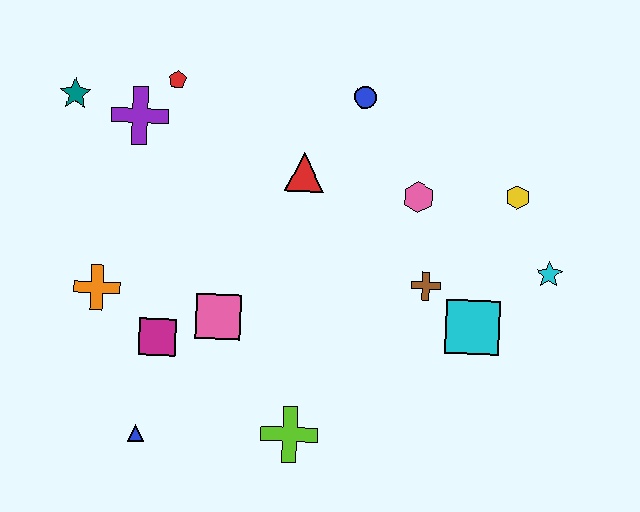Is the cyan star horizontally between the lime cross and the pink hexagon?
No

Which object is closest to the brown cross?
The cyan square is closest to the brown cross.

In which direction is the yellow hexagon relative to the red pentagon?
The yellow hexagon is to the right of the red pentagon.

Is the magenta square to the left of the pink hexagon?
Yes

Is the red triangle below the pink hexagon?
No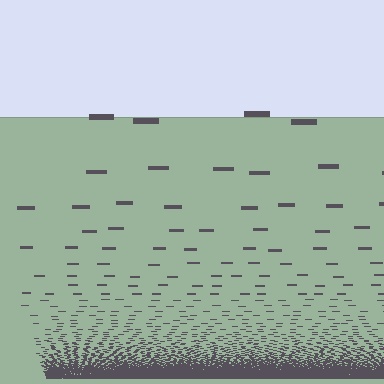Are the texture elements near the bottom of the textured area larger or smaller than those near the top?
Smaller. The gradient is inverted — elements near the bottom are smaller and denser.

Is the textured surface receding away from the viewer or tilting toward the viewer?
The surface appears to tilt toward the viewer. Texture elements get larger and sparser toward the top.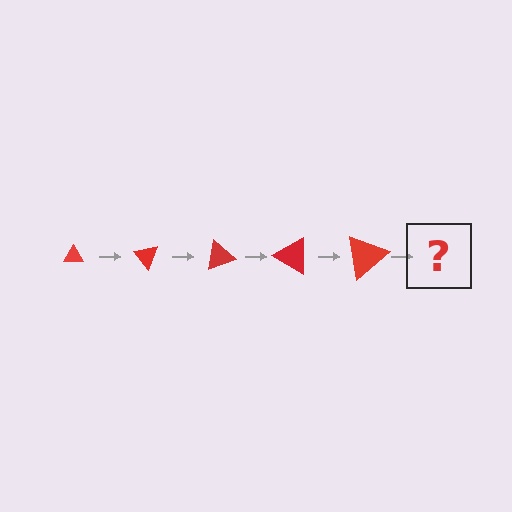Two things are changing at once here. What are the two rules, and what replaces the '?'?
The two rules are that the triangle grows larger each step and it rotates 50 degrees each step. The '?' should be a triangle, larger than the previous one and rotated 250 degrees from the start.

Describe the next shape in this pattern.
It should be a triangle, larger than the previous one and rotated 250 degrees from the start.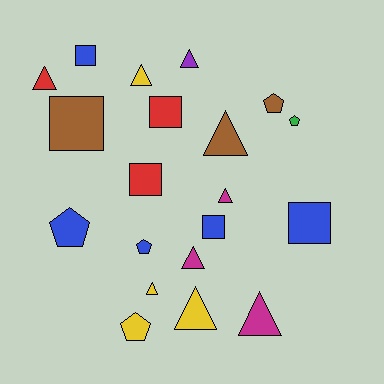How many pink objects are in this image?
There are no pink objects.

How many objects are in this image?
There are 20 objects.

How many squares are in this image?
There are 6 squares.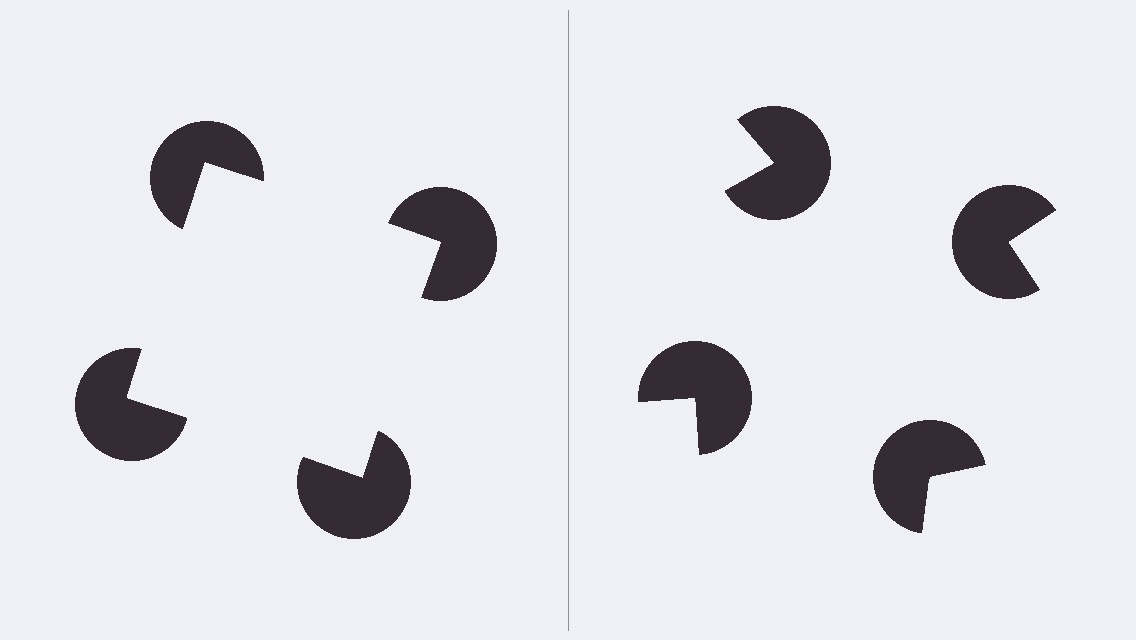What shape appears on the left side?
An illusory square.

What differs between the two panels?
The pac-man discs are positioned identically on both sides; only the wedge orientations differ. On the left they align to a square; on the right they are misaligned.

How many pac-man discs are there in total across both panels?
8 — 4 on each side.